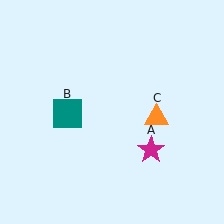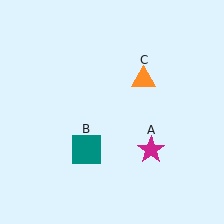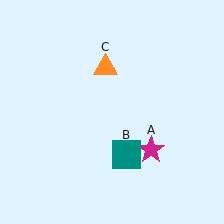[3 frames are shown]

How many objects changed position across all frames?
2 objects changed position: teal square (object B), orange triangle (object C).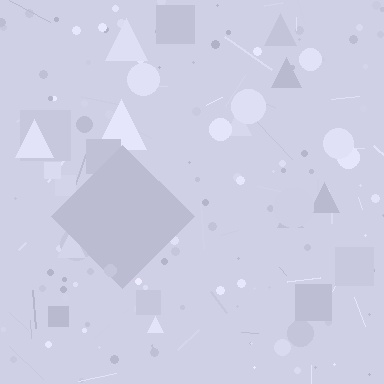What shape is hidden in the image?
A diamond is hidden in the image.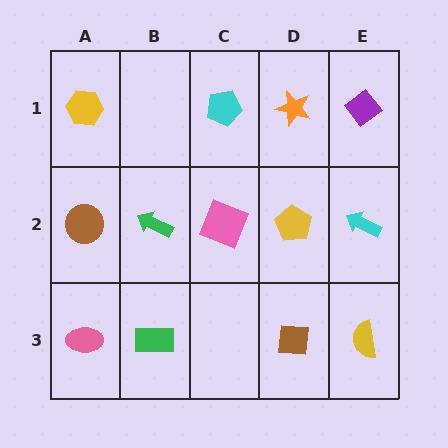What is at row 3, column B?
A green rectangle.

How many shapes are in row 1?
4 shapes.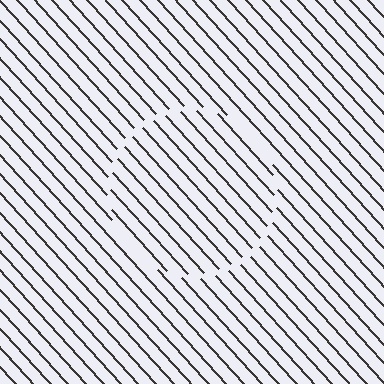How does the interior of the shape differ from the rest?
The interior of the shape contains the same grating, shifted by half a period — the contour is defined by the phase discontinuity where line-ends from the inner and outer gratings abut.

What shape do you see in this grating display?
An illusory circle. The interior of the shape contains the same grating, shifted by half a period — the contour is defined by the phase discontinuity where line-ends from the inner and outer gratings abut.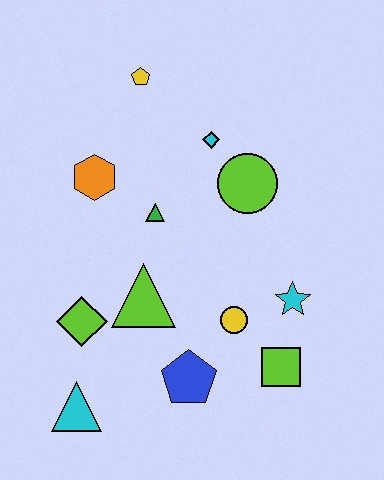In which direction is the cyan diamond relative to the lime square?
The cyan diamond is above the lime square.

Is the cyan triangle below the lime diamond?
Yes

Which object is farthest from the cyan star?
The yellow pentagon is farthest from the cyan star.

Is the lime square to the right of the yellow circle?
Yes